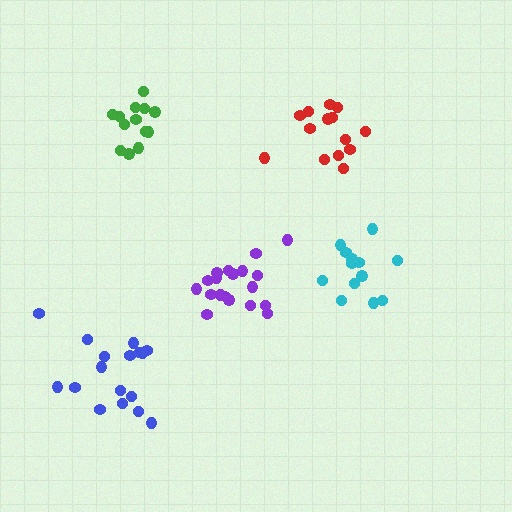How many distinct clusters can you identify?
There are 5 distinct clusters.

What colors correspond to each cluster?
The clusters are colored: blue, cyan, purple, red, green.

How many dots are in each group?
Group 1: 17 dots, Group 2: 13 dots, Group 3: 19 dots, Group 4: 14 dots, Group 5: 13 dots (76 total).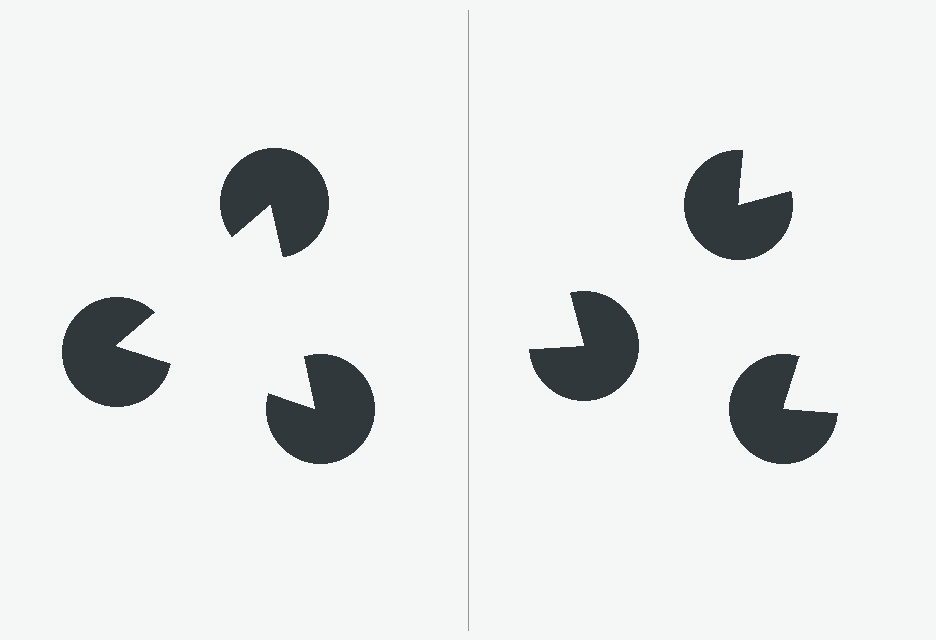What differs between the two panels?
The pac-man discs are positioned identically on both sides; only the wedge orientations differ. On the left they align to a triangle; on the right they are misaligned.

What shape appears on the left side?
An illusory triangle.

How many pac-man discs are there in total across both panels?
6 — 3 on each side.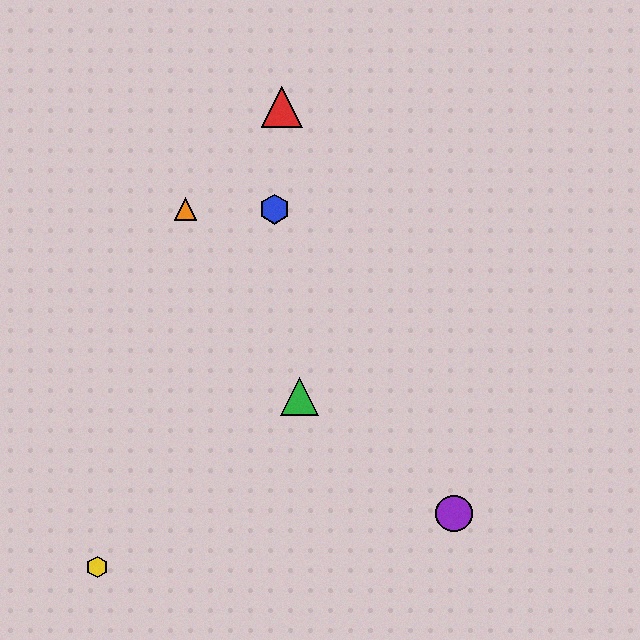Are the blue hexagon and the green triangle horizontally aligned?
No, the blue hexagon is at y≈209 and the green triangle is at y≈397.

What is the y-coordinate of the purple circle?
The purple circle is at y≈513.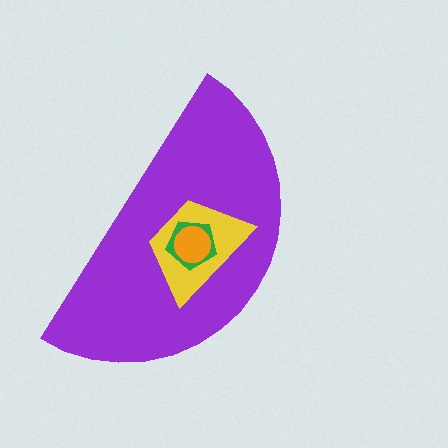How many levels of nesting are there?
4.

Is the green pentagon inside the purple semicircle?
Yes.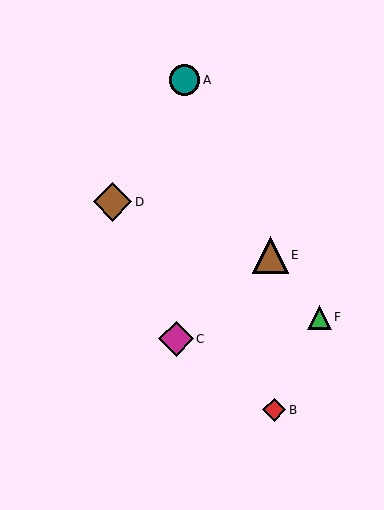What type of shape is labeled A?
Shape A is a teal circle.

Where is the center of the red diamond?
The center of the red diamond is at (274, 410).